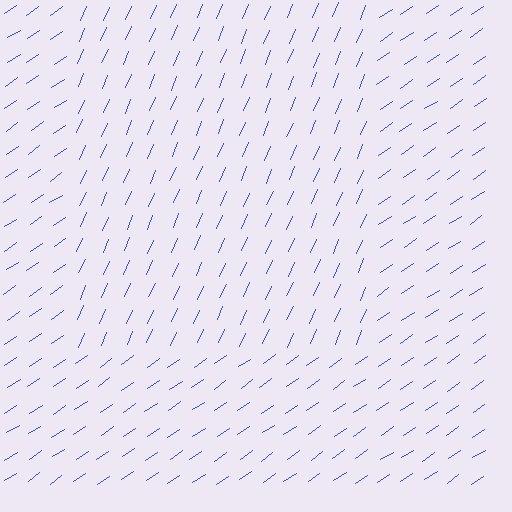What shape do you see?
I see a rectangle.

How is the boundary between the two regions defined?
The boundary is defined purely by a change in line orientation (approximately 32 degrees difference). All lines are the same color and thickness.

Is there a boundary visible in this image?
Yes, there is a texture boundary formed by a change in line orientation.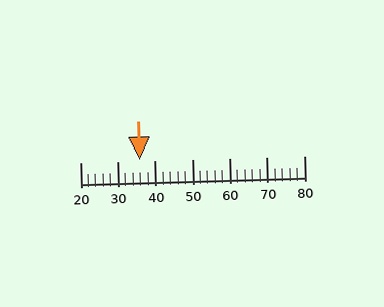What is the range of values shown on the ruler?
The ruler shows values from 20 to 80.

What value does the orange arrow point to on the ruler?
The orange arrow points to approximately 36.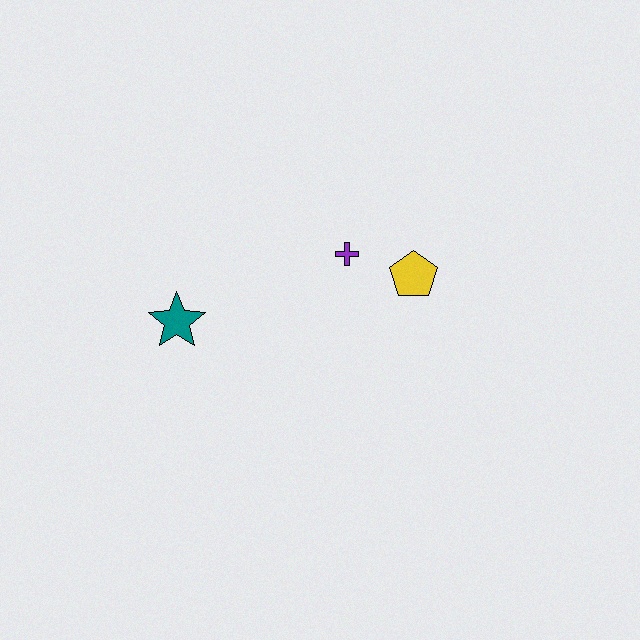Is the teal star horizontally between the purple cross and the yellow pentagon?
No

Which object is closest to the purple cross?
The yellow pentagon is closest to the purple cross.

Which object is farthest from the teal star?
The yellow pentagon is farthest from the teal star.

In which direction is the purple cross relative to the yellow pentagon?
The purple cross is to the left of the yellow pentagon.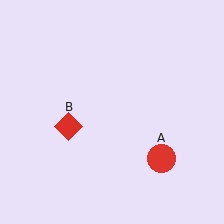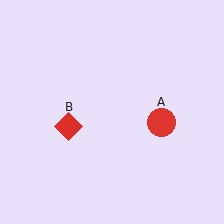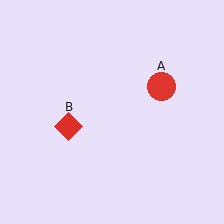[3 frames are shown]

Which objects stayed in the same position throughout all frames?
Red diamond (object B) remained stationary.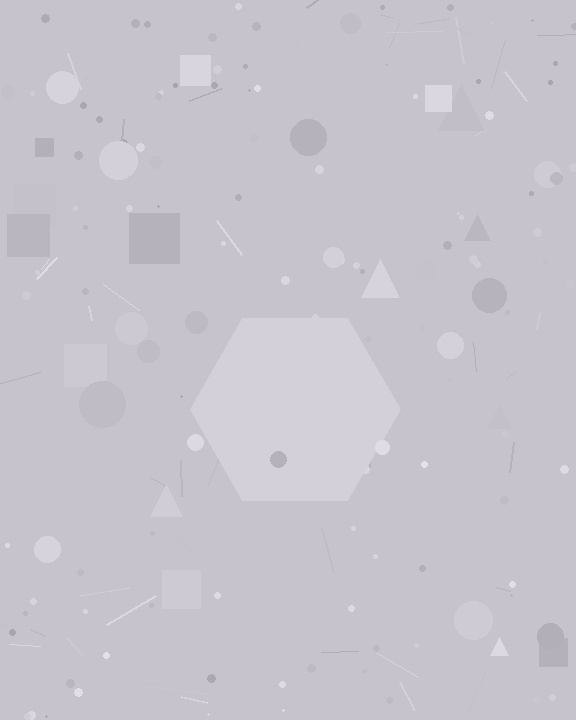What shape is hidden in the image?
A hexagon is hidden in the image.